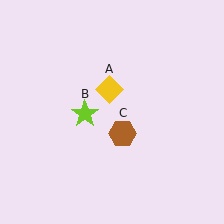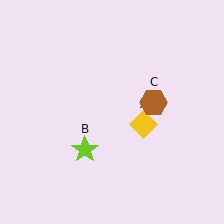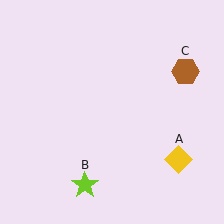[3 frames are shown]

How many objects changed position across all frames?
3 objects changed position: yellow diamond (object A), lime star (object B), brown hexagon (object C).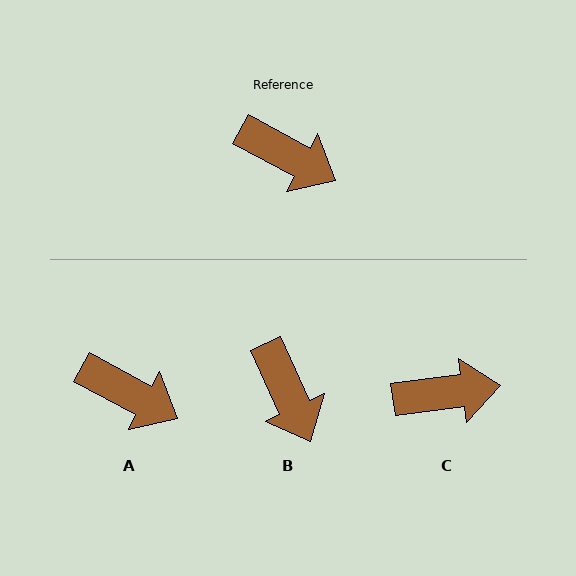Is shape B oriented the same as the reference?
No, it is off by about 37 degrees.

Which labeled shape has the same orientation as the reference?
A.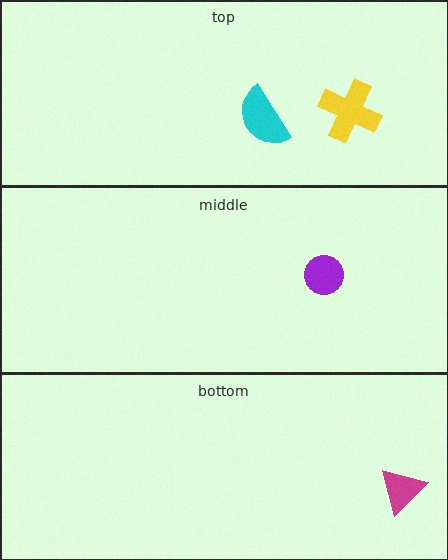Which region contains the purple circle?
The middle region.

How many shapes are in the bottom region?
1.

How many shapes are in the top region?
2.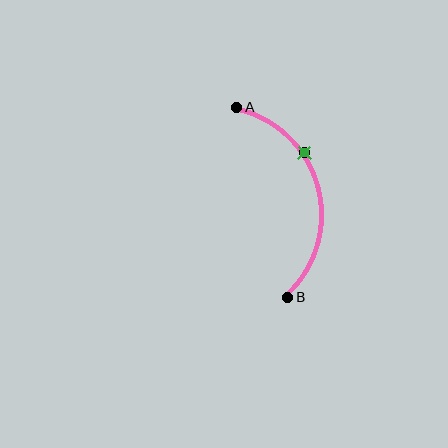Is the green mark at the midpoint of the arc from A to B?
No. The green mark lies on the arc but is closer to endpoint A. The arc midpoint would be at the point on the curve equidistant along the arc from both A and B.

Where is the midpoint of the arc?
The arc midpoint is the point on the curve farthest from the straight line joining A and B. It sits to the right of that line.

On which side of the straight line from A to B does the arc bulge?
The arc bulges to the right of the straight line connecting A and B.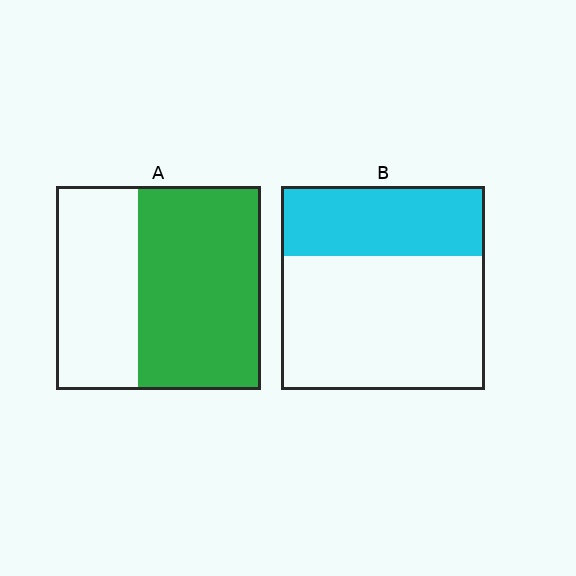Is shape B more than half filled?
No.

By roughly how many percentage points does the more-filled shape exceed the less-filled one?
By roughly 25 percentage points (A over B).